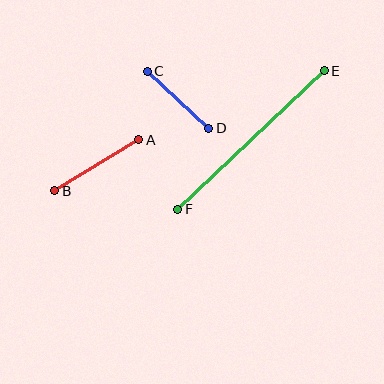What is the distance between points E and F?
The distance is approximately 202 pixels.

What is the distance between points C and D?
The distance is approximately 84 pixels.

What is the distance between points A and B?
The distance is approximately 99 pixels.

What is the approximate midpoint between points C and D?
The midpoint is at approximately (178, 100) pixels.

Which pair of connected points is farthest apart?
Points E and F are farthest apart.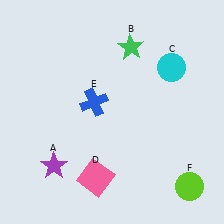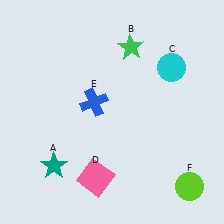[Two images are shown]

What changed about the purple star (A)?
In Image 1, A is purple. In Image 2, it changed to teal.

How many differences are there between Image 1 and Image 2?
There is 1 difference between the two images.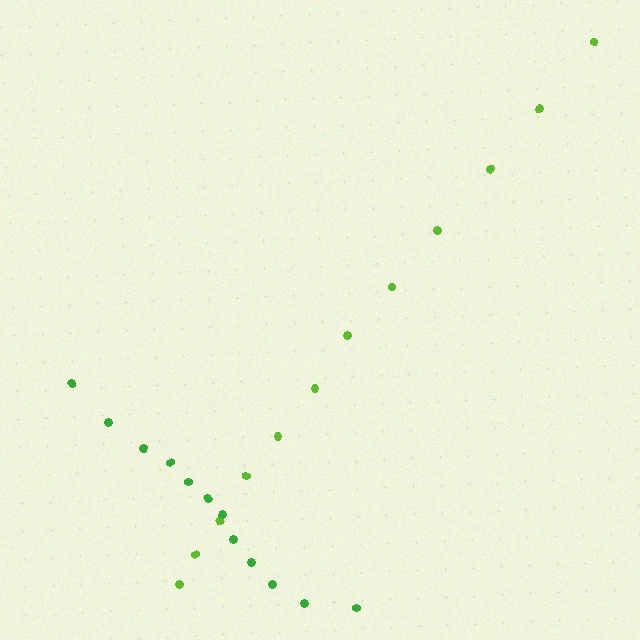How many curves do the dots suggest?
There are 2 distinct paths.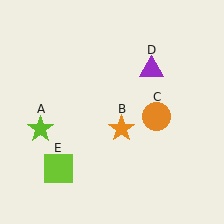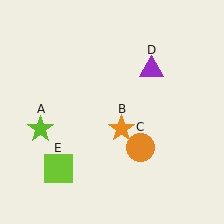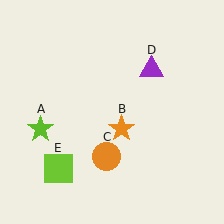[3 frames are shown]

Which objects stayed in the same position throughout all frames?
Lime star (object A) and orange star (object B) and purple triangle (object D) and lime square (object E) remained stationary.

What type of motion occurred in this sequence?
The orange circle (object C) rotated clockwise around the center of the scene.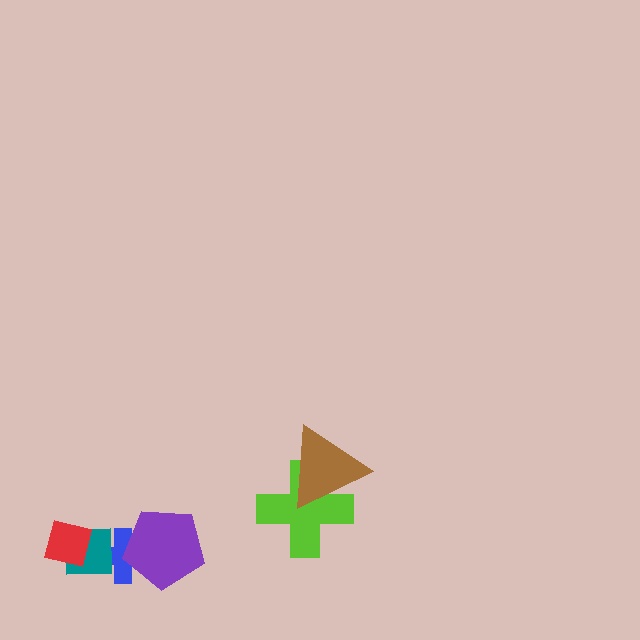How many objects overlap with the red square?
1 object overlaps with the red square.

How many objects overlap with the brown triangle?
1 object overlaps with the brown triangle.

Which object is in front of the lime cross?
The brown triangle is in front of the lime cross.